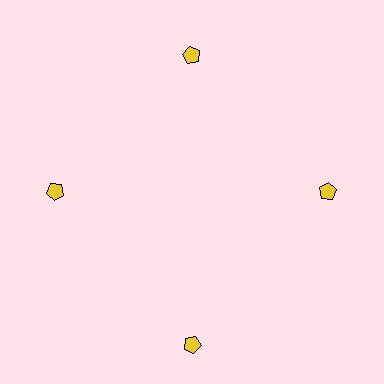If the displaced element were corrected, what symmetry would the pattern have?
It would have 4-fold rotational symmetry — the pattern would map onto itself every 90 degrees.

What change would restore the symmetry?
The symmetry would be restored by moving it inward, back onto the ring so that all 4 pentagons sit at equal angles and equal distance from the center.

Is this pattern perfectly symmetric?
No. The 4 yellow pentagons are arranged in a ring, but one element near the 6 o'clock position is pushed outward from the center, breaking the 4-fold rotational symmetry.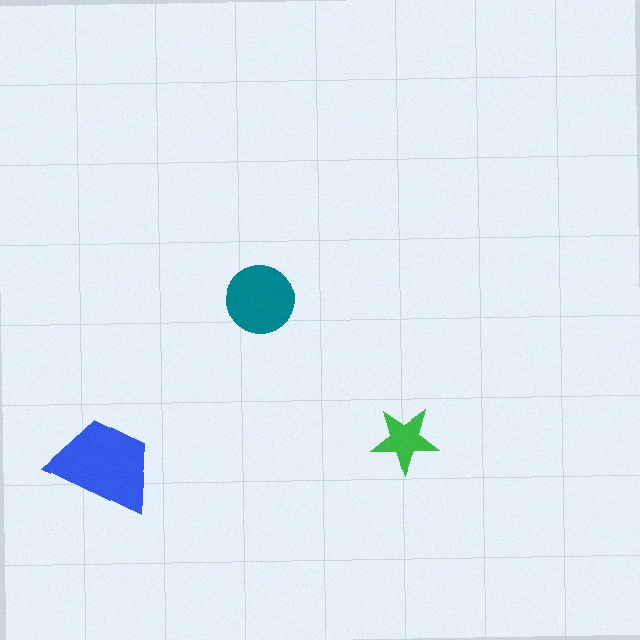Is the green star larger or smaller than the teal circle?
Smaller.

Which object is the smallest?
The green star.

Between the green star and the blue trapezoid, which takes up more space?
The blue trapezoid.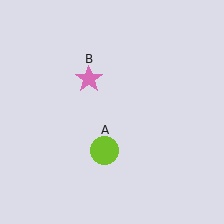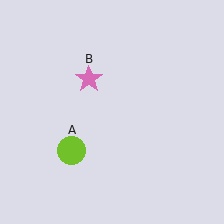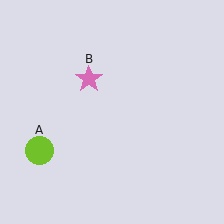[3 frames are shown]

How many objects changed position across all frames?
1 object changed position: lime circle (object A).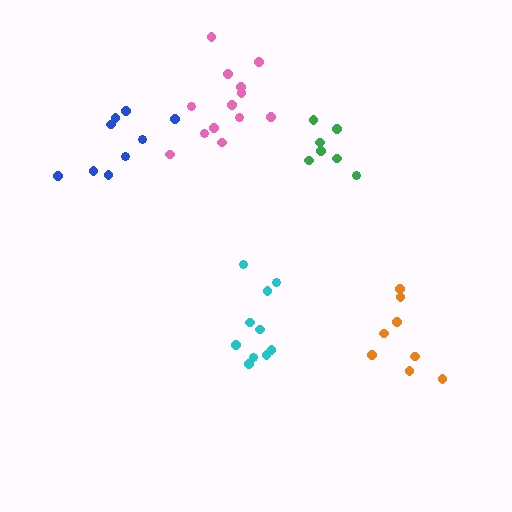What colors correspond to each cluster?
The clusters are colored: blue, green, cyan, orange, pink.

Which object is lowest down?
The orange cluster is bottommost.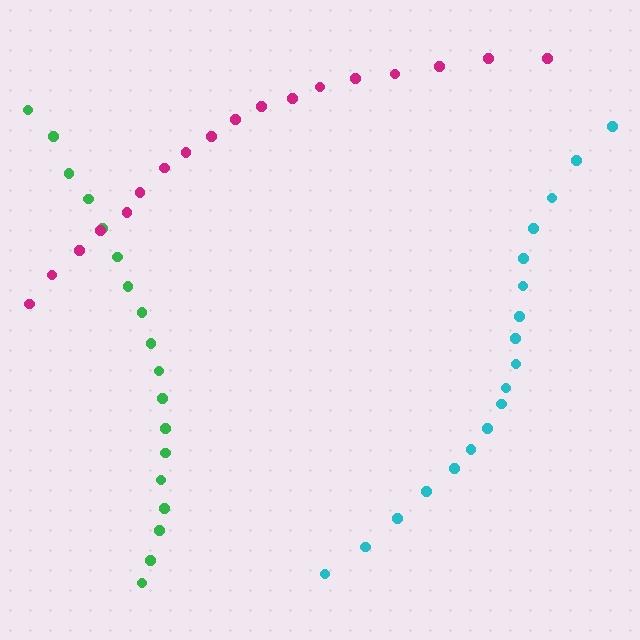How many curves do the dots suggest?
There are 3 distinct paths.